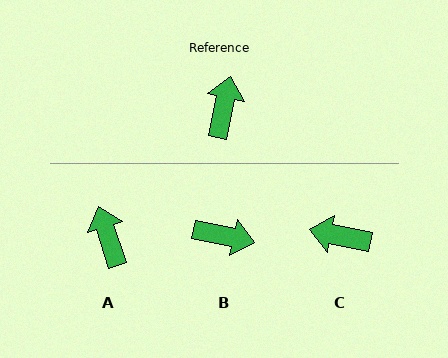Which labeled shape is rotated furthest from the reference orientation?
B, about 91 degrees away.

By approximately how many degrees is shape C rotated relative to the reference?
Approximately 90 degrees counter-clockwise.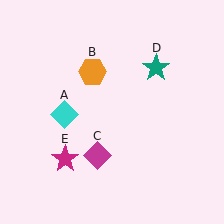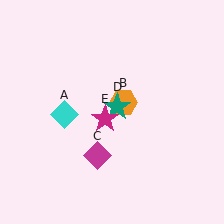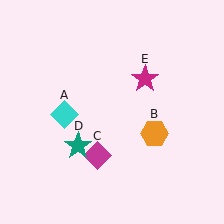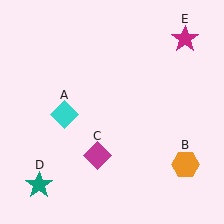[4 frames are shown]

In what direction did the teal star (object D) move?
The teal star (object D) moved down and to the left.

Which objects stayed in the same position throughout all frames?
Cyan diamond (object A) and magenta diamond (object C) remained stationary.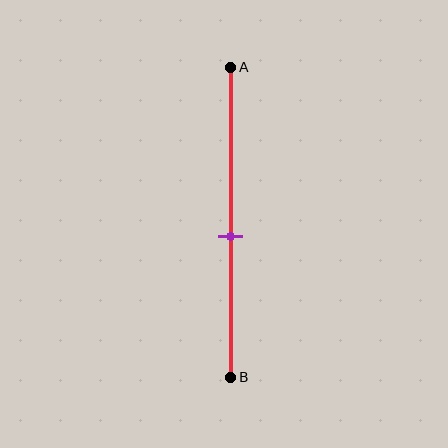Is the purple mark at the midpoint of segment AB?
No, the mark is at about 55% from A, not at the 50% midpoint.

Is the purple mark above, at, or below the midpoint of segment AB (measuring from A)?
The purple mark is below the midpoint of segment AB.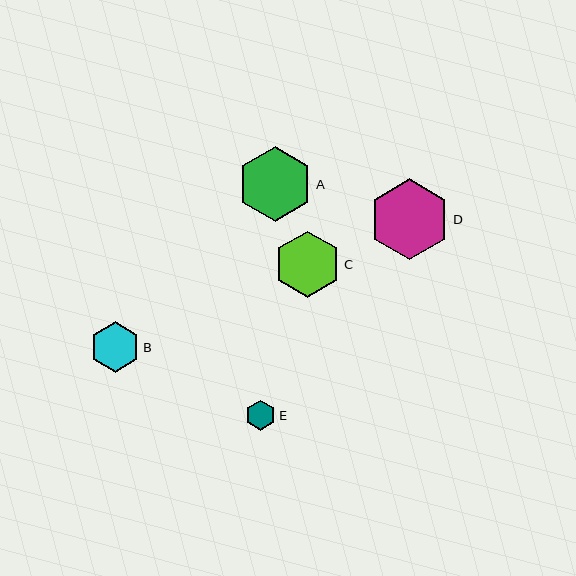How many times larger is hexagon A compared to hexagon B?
Hexagon A is approximately 1.5 times the size of hexagon B.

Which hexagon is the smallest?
Hexagon E is the smallest with a size of approximately 30 pixels.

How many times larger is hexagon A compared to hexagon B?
Hexagon A is approximately 1.5 times the size of hexagon B.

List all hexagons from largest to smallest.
From largest to smallest: D, A, C, B, E.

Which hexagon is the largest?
Hexagon D is the largest with a size of approximately 81 pixels.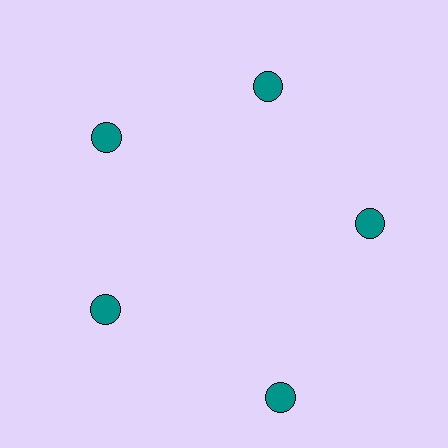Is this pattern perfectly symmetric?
No. The 5 teal circles are arranged in a ring, but one element near the 5 o'clock position is pushed outward from the center, breaking the 5-fold rotational symmetry.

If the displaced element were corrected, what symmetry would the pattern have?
It would have 5-fold rotational symmetry — the pattern would map onto itself every 72 degrees.